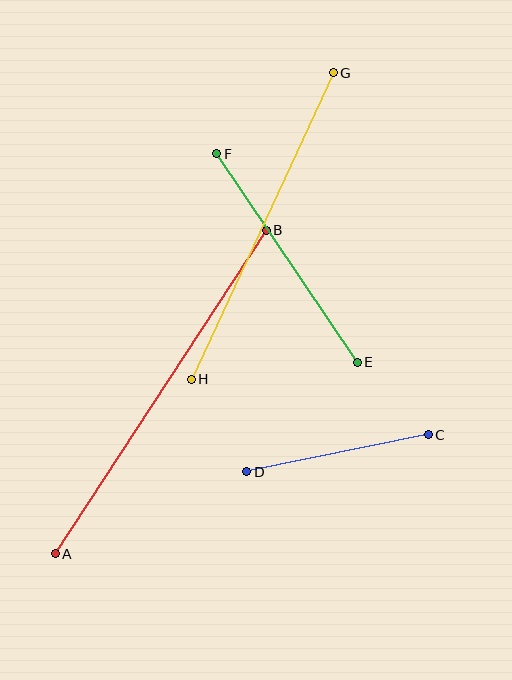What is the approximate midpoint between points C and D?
The midpoint is at approximately (337, 453) pixels.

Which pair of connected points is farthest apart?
Points A and B are farthest apart.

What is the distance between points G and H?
The distance is approximately 338 pixels.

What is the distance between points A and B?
The distance is approximately 386 pixels.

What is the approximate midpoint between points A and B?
The midpoint is at approximately (161, 392) pixels.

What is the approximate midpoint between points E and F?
The midpoint is at approximately (287, 258) pixels.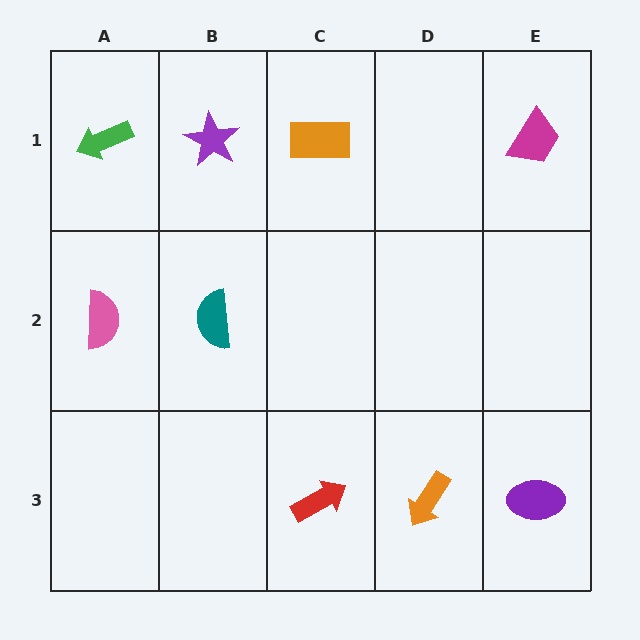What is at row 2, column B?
A teal semicircle.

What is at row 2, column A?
A pink semicircle.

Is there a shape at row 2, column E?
No, that cell is empty.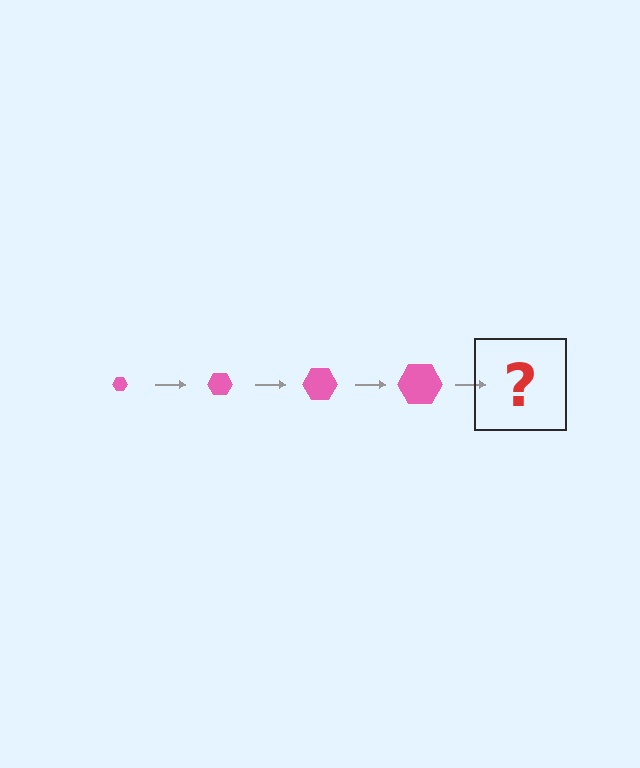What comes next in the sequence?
The next element should be a pink hexagon, larger than the previous one.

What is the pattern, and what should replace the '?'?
The pattern is that the hexagon gets progressively larger each step. The '?' should be a pink hexagon, larger than the previous one.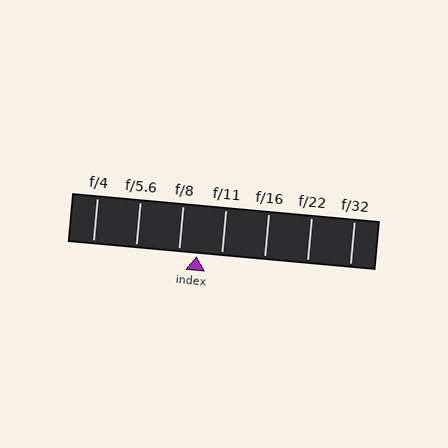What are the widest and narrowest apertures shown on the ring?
The widest aperture shown is f/4 and the narrowest is f/32.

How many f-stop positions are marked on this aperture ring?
There are 7 f-stop positions marked.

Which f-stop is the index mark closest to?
The index mark is closest to f/8.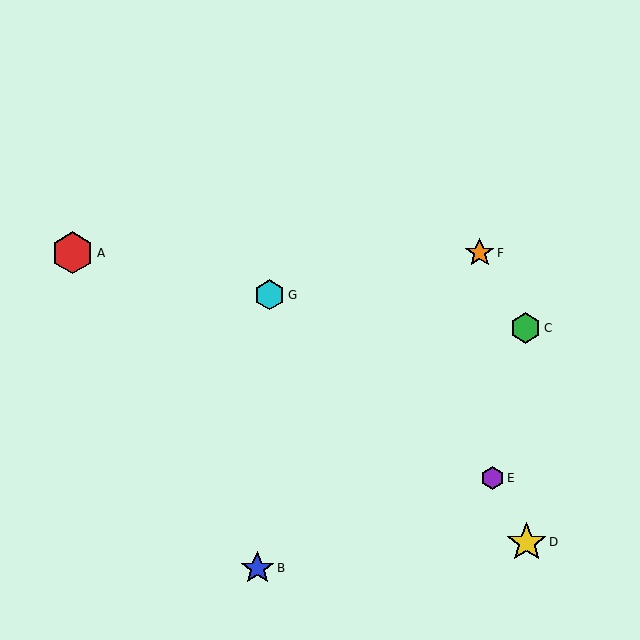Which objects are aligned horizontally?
Objects A, F are aligned horizontally.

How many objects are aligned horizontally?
2 objects (A, F) are aligned horizontally.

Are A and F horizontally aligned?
Yes, both are at y≈253.